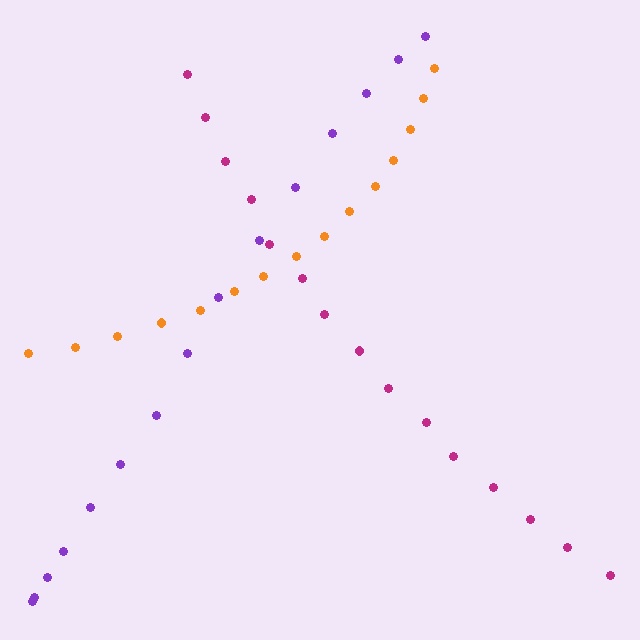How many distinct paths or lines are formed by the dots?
There are 3 distinct paths.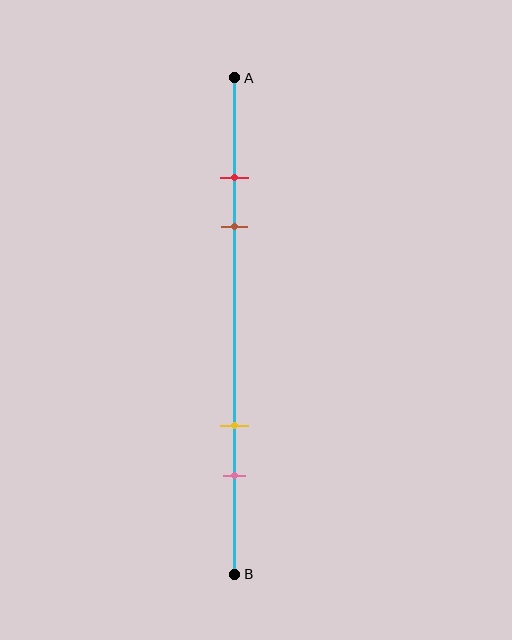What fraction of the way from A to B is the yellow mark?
The yellow mark is approximately 70% (0.7) of the way from A to B.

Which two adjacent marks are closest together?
The red and brown marks are the closest adjacent pair.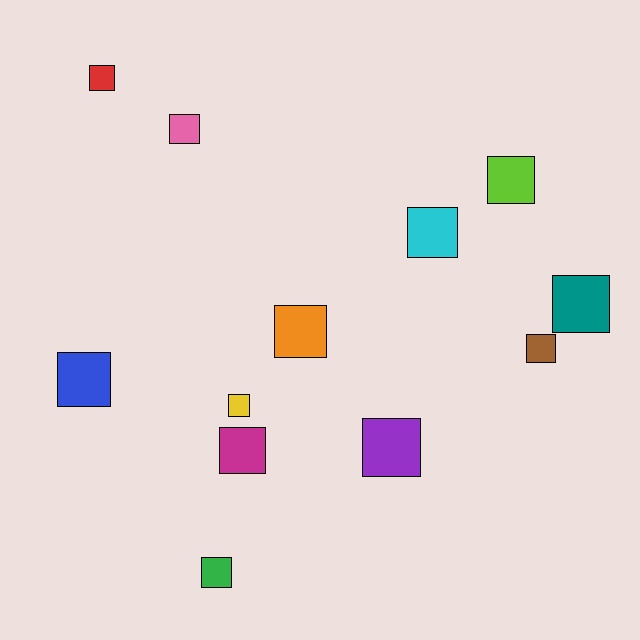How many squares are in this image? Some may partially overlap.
There are 12 squares.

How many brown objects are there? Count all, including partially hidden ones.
There is 1 brown object.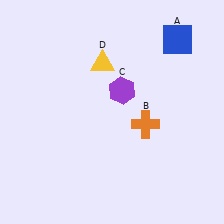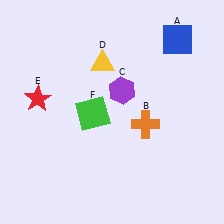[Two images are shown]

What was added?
A red star (E), a green square (F) were added in Image 2.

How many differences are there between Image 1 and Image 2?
There are 2 differences between the two images.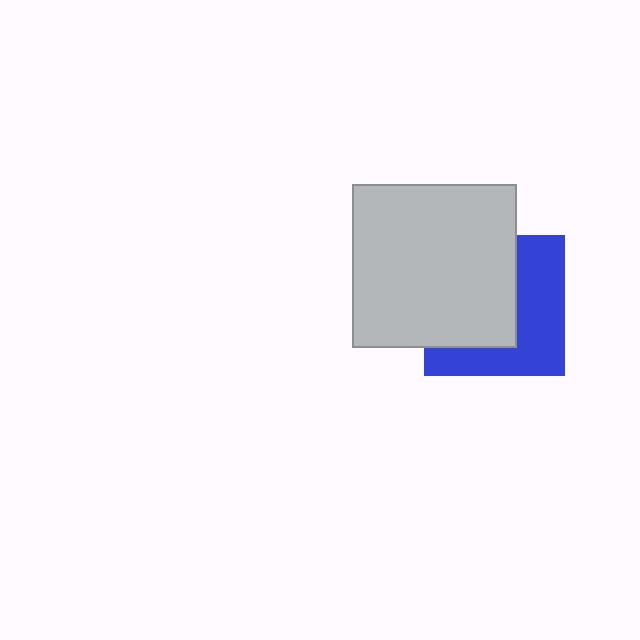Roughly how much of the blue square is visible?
About half of it is visible (roughly 47%).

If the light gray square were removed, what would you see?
You would see the complete blue square.